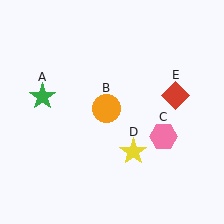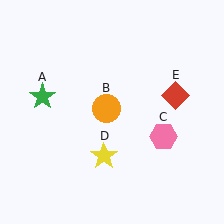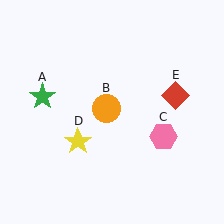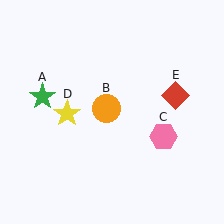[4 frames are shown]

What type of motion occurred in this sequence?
The yellow star (object D) rotated clockwise around the center of the scene.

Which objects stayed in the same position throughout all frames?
Green star (object A) and orange circle (object B) and pink hexagon (object C) and red diamond (object E) remained stationary.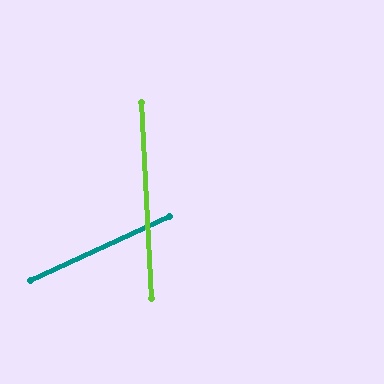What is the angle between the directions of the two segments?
Approximately 68 degrees.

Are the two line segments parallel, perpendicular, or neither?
Neither parallel nor perpendicular — they differ by about 68°.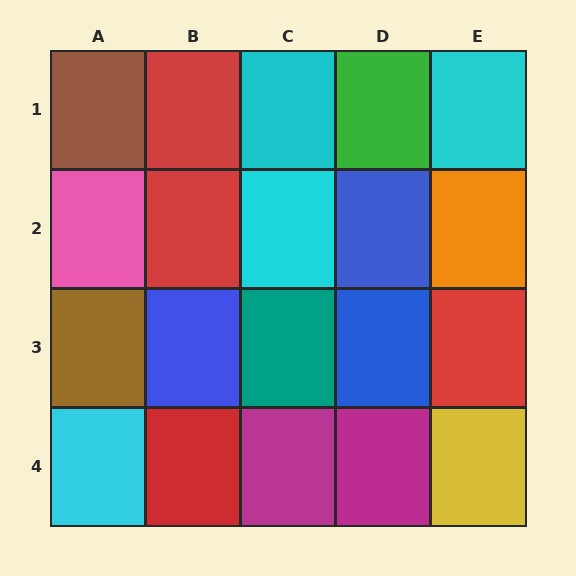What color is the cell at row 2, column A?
Pink.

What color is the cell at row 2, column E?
Orange.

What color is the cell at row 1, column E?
Cyan.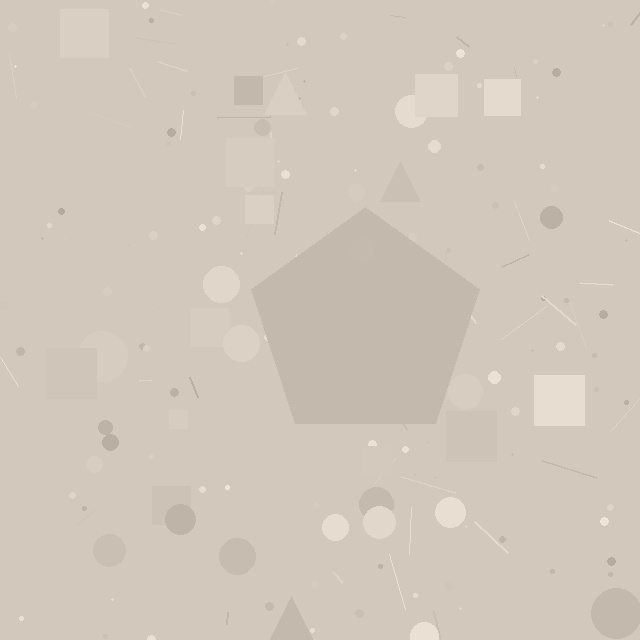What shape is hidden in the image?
A pentagon is hidden in the image.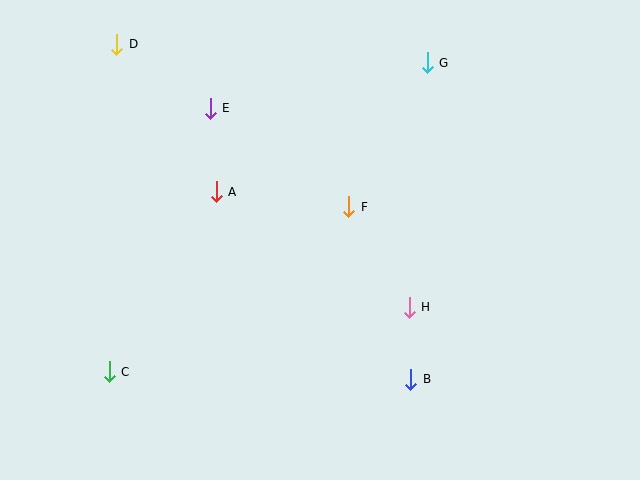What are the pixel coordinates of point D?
Point D is at (117, 44).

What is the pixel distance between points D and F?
The distance between D and F is 284 pixels.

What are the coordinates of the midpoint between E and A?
The midpoint between E and A is at (213, 150).